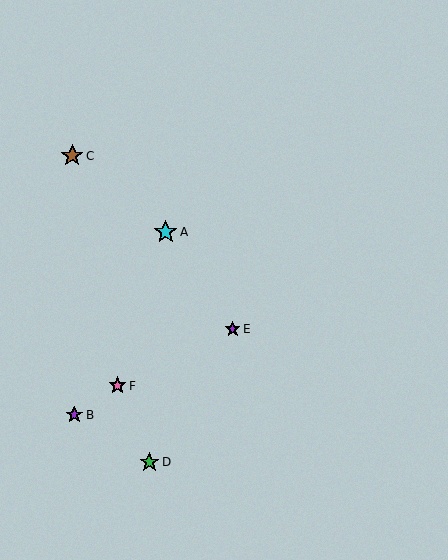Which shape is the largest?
The cyan star (labeled A) is the largest.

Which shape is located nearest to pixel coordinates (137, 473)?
The green star (labeled D) at (149, 462) is nearest to that location.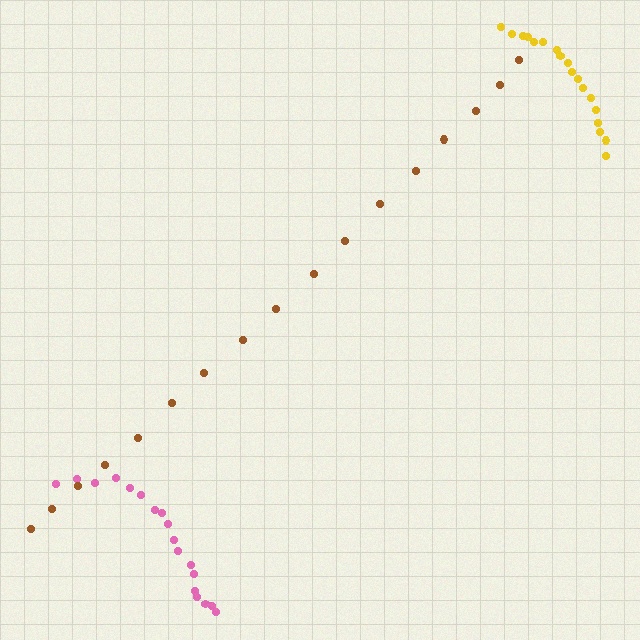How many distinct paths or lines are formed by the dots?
There are 3 distinct paths.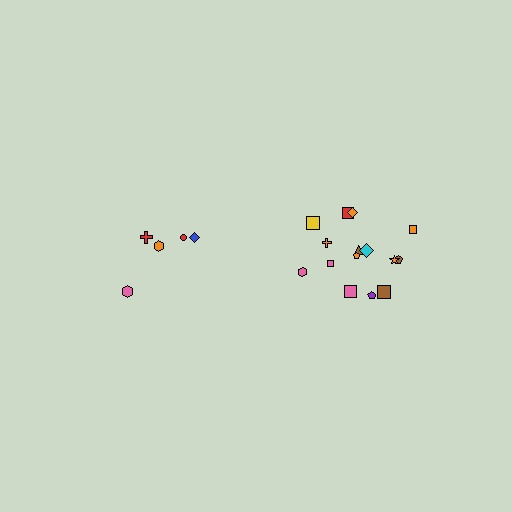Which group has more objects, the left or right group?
The right group.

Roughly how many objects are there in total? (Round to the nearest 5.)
Roughly 20 objects in total.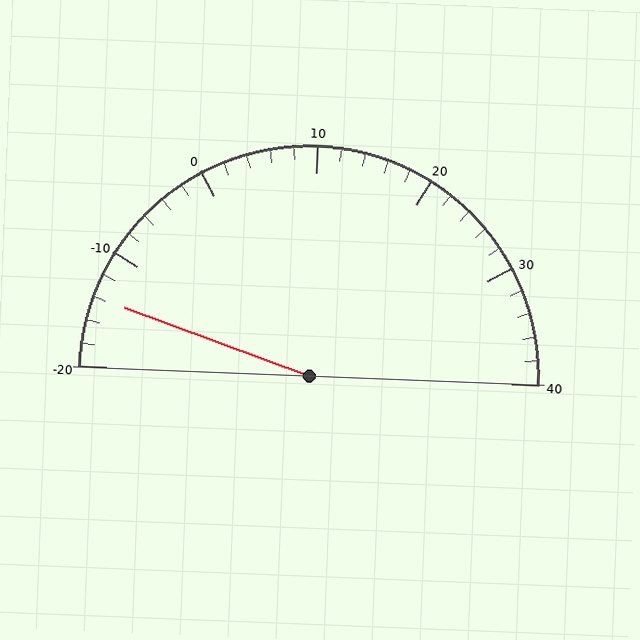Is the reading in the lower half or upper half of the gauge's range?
The reading is in the lower half of the range (-20 to 40).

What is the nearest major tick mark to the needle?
The nearest major tick mark is -10.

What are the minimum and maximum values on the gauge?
The gauge ranges from -20 to 40.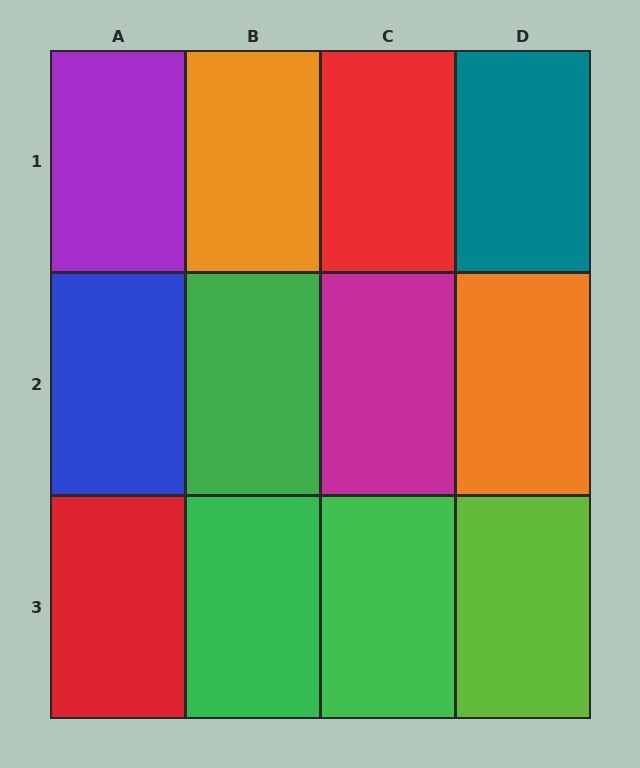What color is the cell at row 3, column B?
Green.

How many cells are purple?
1 cell is purple.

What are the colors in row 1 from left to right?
Purple, orange, red, teal.